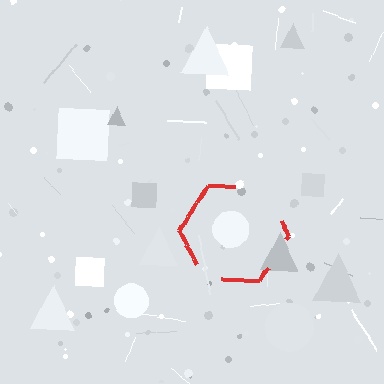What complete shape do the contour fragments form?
The contour fragments form a hexagon.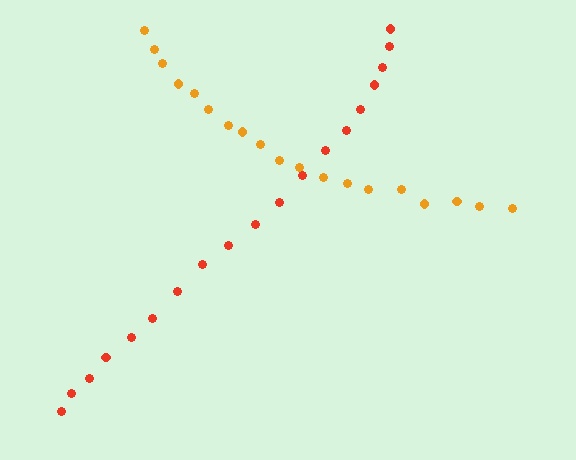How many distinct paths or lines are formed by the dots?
There are 2 distinct paths.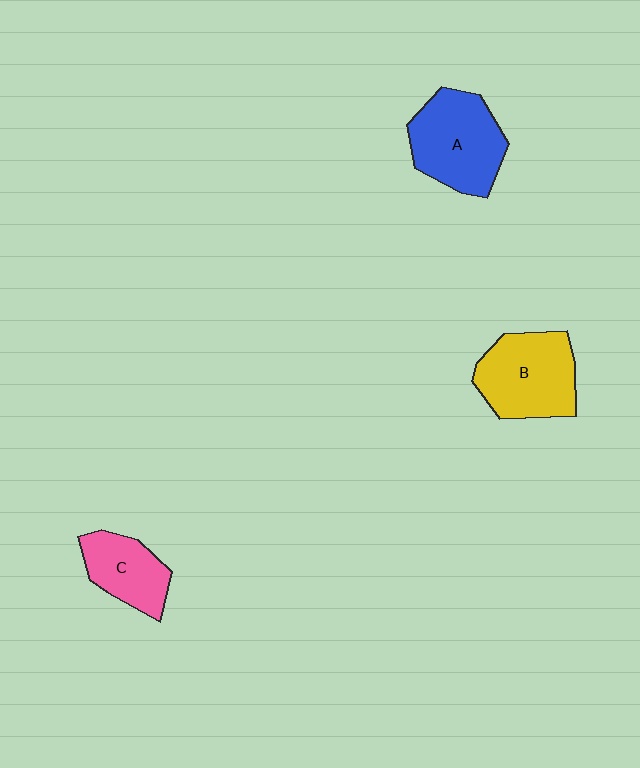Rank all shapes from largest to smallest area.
From largest to smallest: A (blue), B (yellow), C (pink).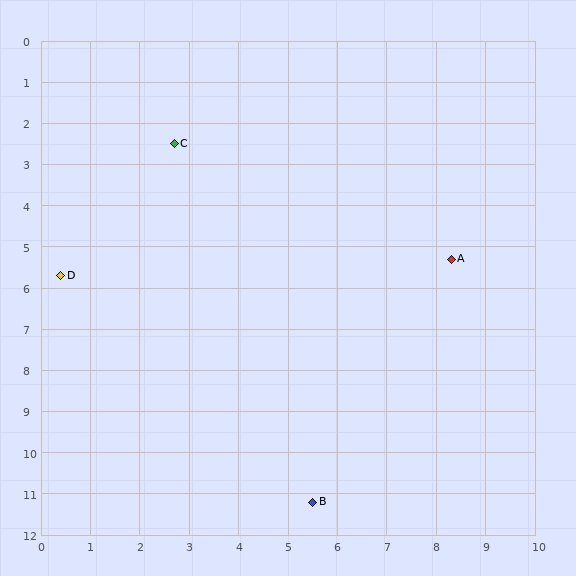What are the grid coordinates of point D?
Point D is at approximately (0.4, 5.7).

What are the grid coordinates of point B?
Point B is at approximately (5.5, 11.2).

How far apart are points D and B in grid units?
Points D and B are about 7.5 grid units apart.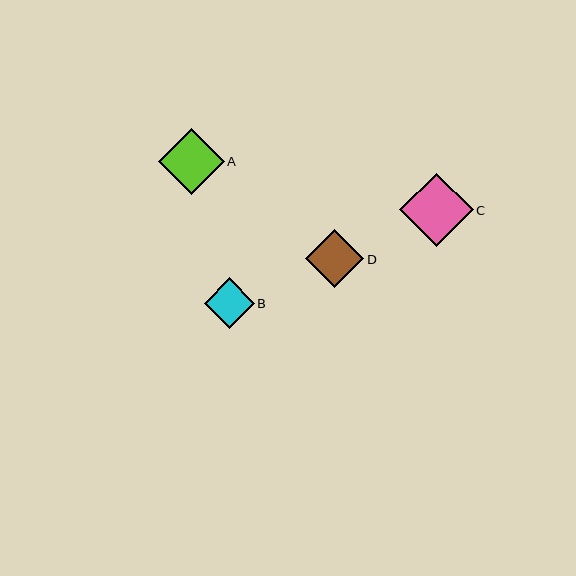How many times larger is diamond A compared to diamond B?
Diamond A is approximately 1.3 times the size of diamond B.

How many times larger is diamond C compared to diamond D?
Diamond C is approximately 1.3 times the size of diamond D.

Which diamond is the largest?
Diamond C is the largest with a size of approximately 73 pixels.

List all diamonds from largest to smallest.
From largest to smallest: C, A, D, B.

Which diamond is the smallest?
Diamond B is the smallest with a size of approximately 50 pixels.